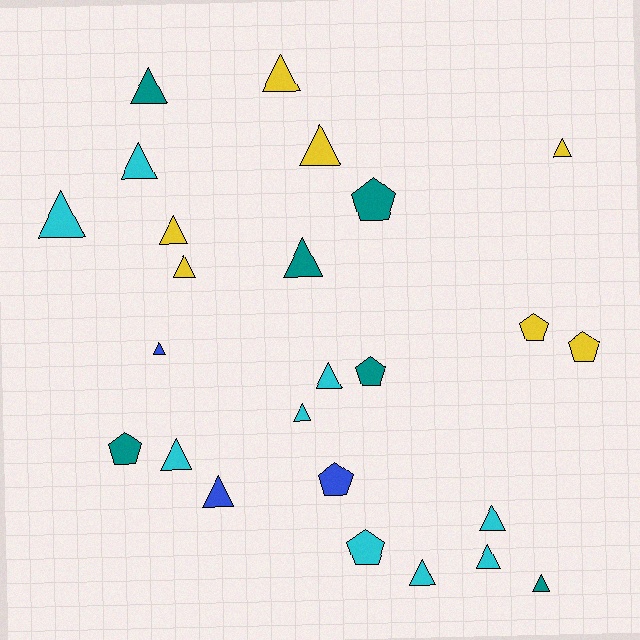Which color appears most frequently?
Cyan, with 9 objects.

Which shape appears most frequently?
Triangle, with 18 objects.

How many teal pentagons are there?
There are 3 teal pentagons.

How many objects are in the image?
There are 25 objects.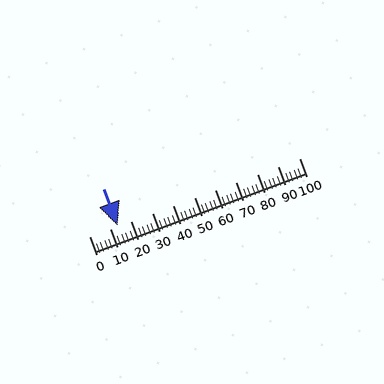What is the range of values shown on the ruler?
The ruler shows values from 0 to 100.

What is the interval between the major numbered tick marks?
The major tick marks are spaced 10 units apart.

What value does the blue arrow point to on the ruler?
The blue arrow points to approximately 14.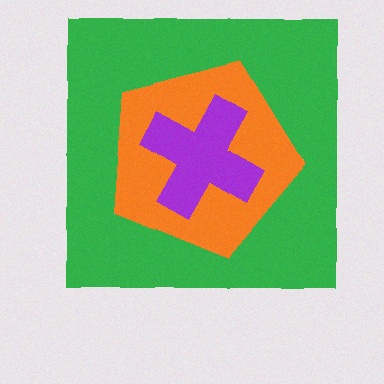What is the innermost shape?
The purple cross.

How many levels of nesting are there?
3.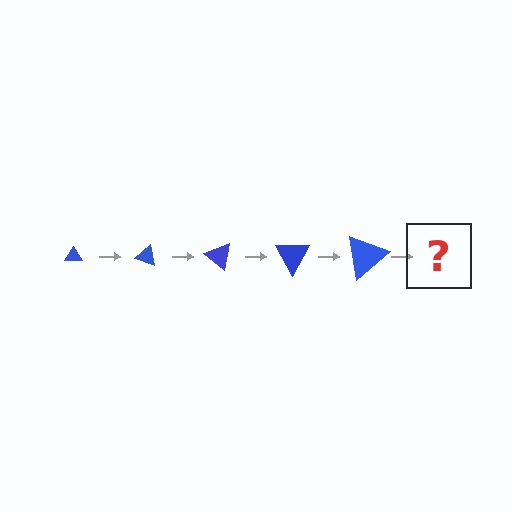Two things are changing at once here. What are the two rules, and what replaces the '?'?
The two rules are that the triangle grows larger each step and it rotates 20 degrees each step. The '?' should be a triangle, larger than the previous one and rotated 100 degrees from the start.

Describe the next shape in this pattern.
It should be a triangle, larger than the previous one and rotated 100 degrees from the start.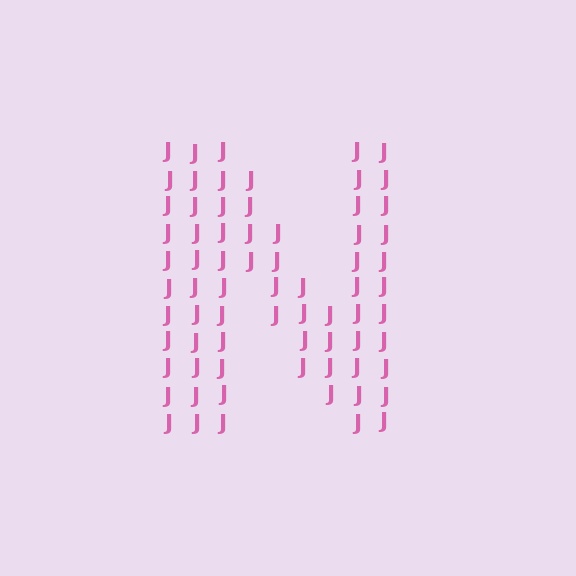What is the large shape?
The large shape is the letter N.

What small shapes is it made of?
It is made of small letter J's.